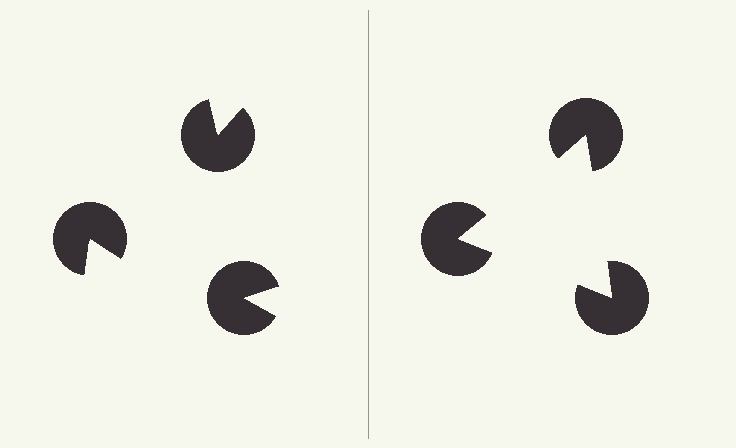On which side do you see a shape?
An illusory triangle appears on the right side. On the left side the wedge cuts are rotated, so no coherent shape forms.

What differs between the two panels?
The pac-man discs are positioned identically on both sides; only the wedge orientations differ. On the right they align to a triangle; on the left they are misaligned.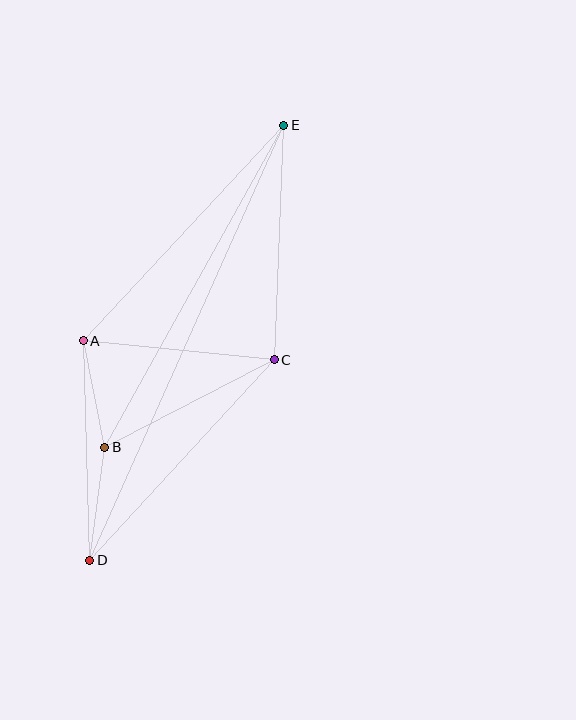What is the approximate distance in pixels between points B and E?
The distance between B and E is approximately 368 pixels.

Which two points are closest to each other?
Points A and B are closest to each other.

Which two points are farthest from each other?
Points D and E are farthest from each other.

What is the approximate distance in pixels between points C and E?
The distance between C and E is approximately 235 pixels.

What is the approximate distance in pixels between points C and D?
The distance between C and D is approximately 273 pixels.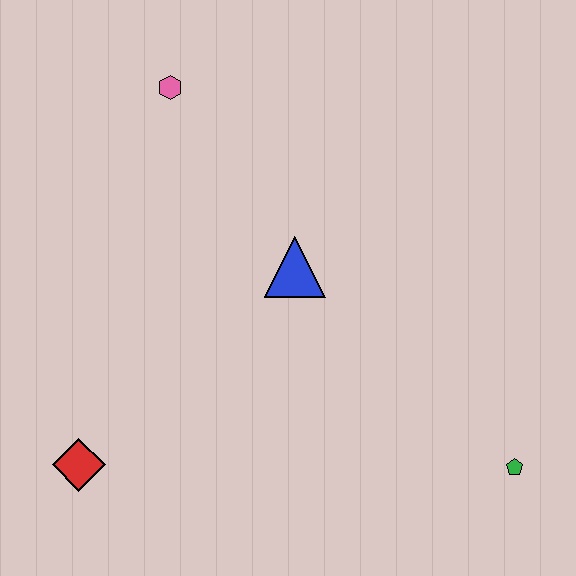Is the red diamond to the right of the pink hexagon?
No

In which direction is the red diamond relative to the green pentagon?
The red diamond is to the left of the green pentagon.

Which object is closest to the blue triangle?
The pink hexagon is closest to the blue triangle.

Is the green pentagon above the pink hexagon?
No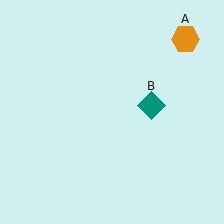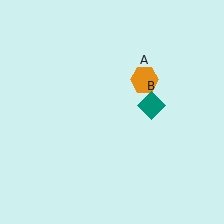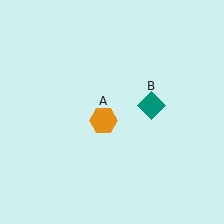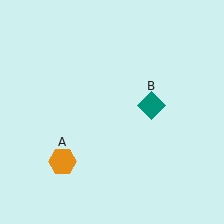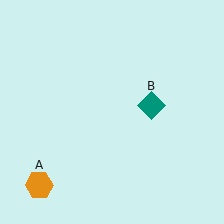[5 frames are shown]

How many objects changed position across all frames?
1 object changed position: orange hexagon (object A).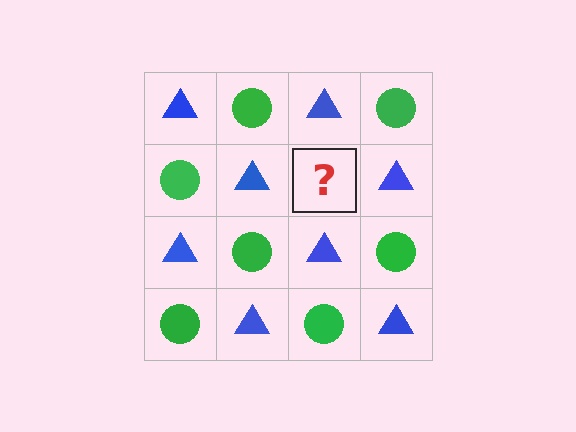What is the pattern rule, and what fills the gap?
The rule is that it alternates blue triangle and green circle in a checkerboard pattern. The gap should be filled with a green circle.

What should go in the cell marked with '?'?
The missing cell should contain a green circle.